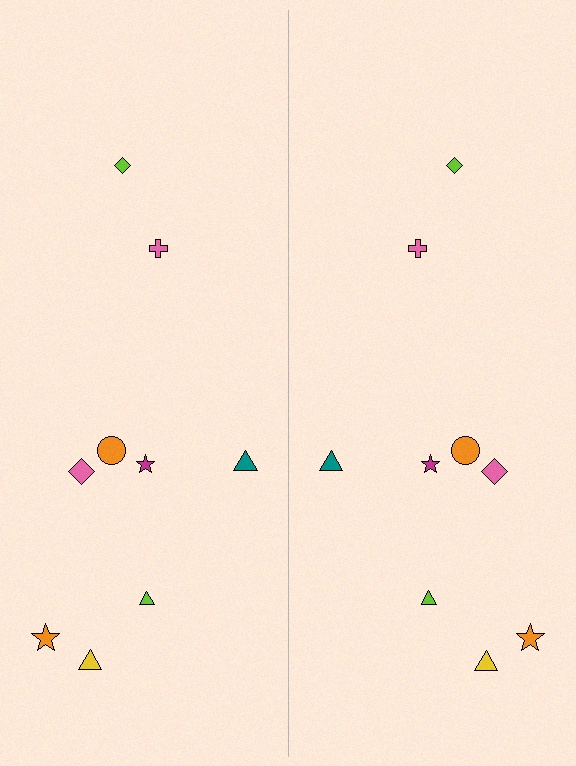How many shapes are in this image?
There are 18 shapes in this image.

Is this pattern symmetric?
Yes, this pattern has bilateral (reflection) symmetry.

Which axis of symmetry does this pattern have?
The pattern has a vertical axis of symmetry running through the center of the image.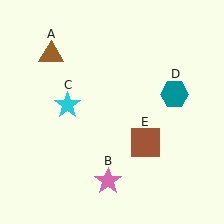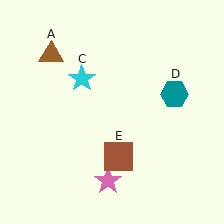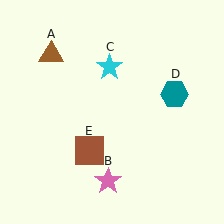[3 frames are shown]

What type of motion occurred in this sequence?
The cyan star (object C), brown square (object E) rotated clockwise around the center of the scene.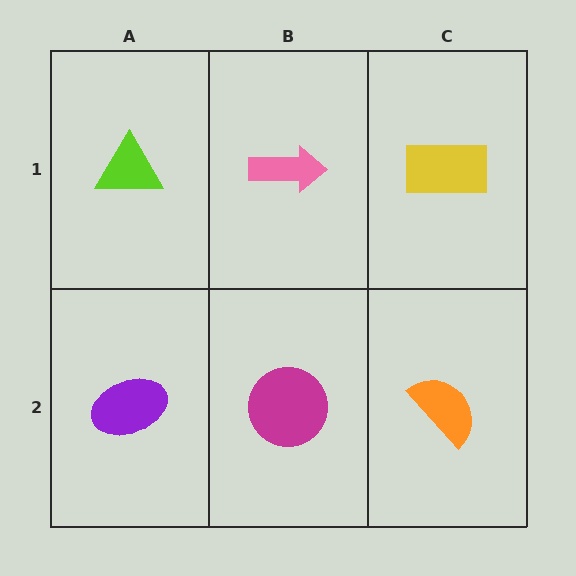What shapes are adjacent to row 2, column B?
A pink arrow (row 1, column B), a purple ellipse (row 2, column A), an orange semicircle (row 2, column C).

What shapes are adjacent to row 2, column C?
A yellow rectangle (row 1, column C), a magenta circle (row 2, column B).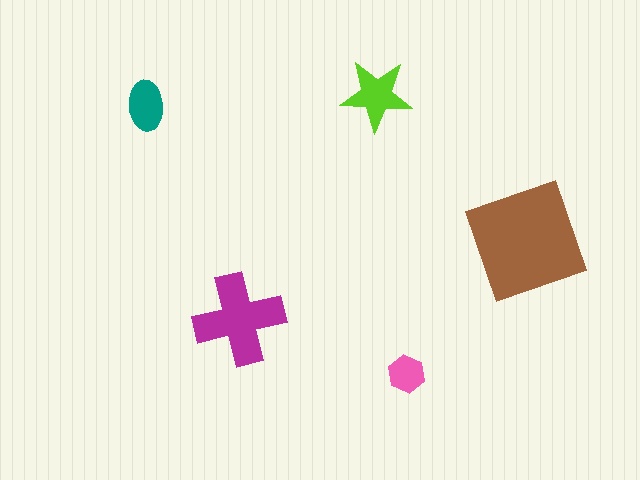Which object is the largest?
The brown square.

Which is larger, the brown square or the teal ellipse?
The brown square.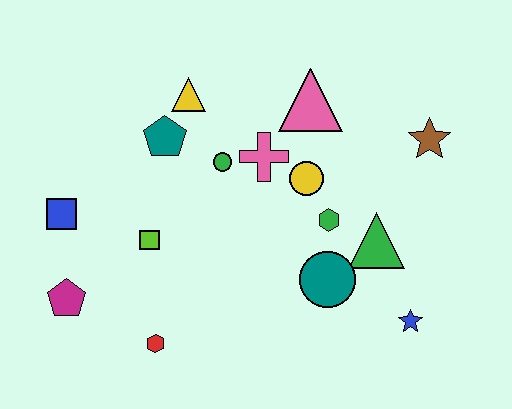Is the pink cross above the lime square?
Yes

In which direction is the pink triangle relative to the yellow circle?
The pink triangle is above the yellow circle.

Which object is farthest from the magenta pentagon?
The brown star is farthest from the magenta pentagon.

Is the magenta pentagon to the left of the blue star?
Yes